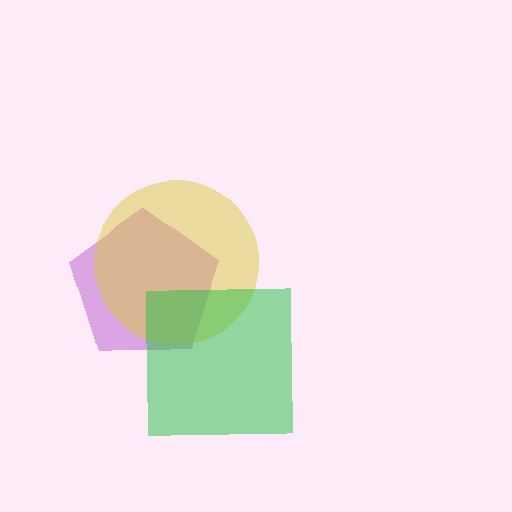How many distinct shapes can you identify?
There are 3 distinct shapes: a purple pentagon, a yellow circle, a green square.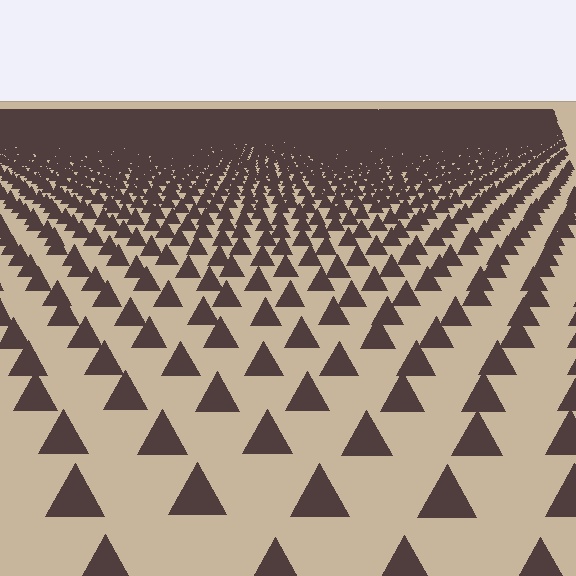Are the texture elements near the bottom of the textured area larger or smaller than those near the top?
Larger. Near the bottom, elements are closer to the viewer and appear at a bigger on-screen size.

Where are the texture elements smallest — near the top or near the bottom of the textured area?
Near the top.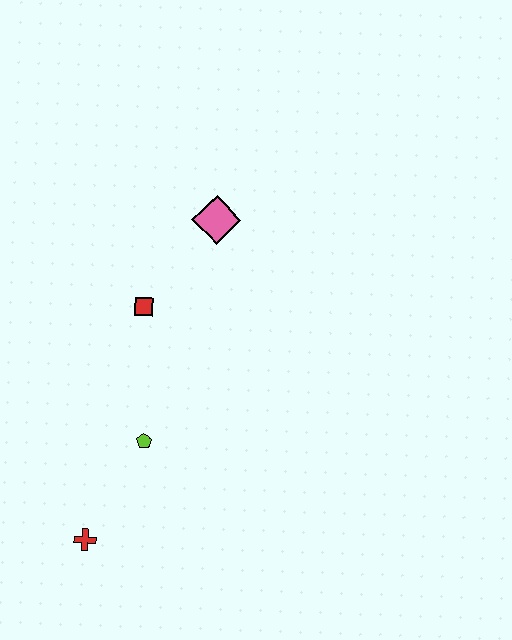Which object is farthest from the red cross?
The pink diamond is farthest from the red cross.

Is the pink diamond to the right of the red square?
Yes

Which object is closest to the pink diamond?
The red square is closest to the pink diamond.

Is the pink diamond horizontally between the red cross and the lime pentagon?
No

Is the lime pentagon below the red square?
Yes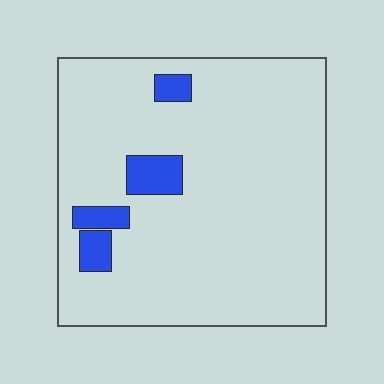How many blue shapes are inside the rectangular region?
4.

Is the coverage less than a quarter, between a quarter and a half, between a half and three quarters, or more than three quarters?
Less than a quarter.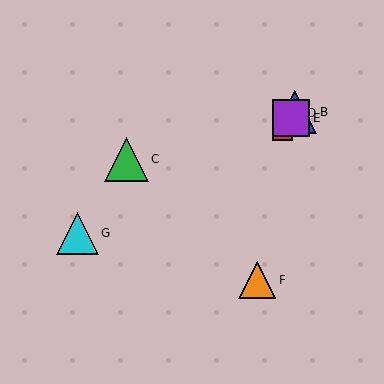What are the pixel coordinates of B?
Object B is at (295, 112).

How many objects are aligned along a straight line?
4 objects (A, B, D, E) are aligned along a straight line.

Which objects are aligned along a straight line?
Objects A, B, D, E are aligned along a straight line.